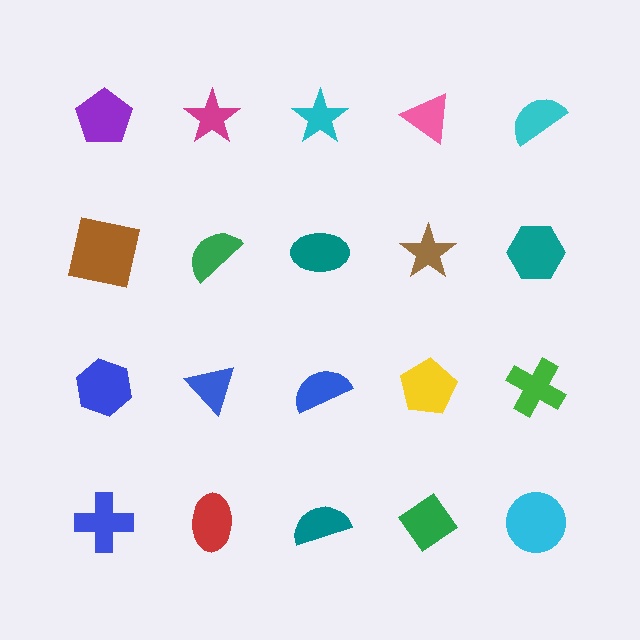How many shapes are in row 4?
5 shapes.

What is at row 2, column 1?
A brown square.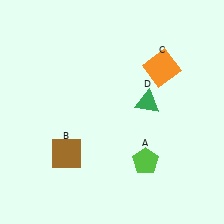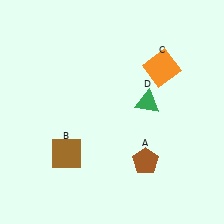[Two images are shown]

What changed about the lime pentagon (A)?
In Image 1, A is lime. In Image 2, it changed to brown.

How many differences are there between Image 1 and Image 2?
There is 1 difference between the two images.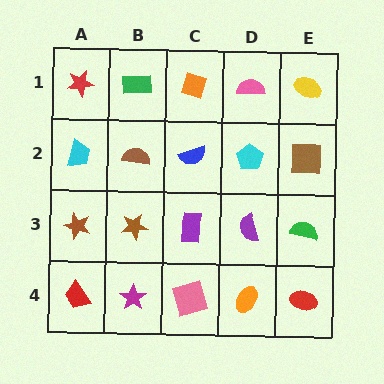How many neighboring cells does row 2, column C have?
4.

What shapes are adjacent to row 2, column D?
A pink semicircle (row 1, column D), a purple semicircle (row 3, column D), a blue semicircle (row 2, column C), a brown square (row 2, column E).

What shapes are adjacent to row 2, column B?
A green rectangle (row 1, column B), a brown star (row 3, column B), a cyan trapezoid (row 2, column A), a blue semicircle (row 2, column C).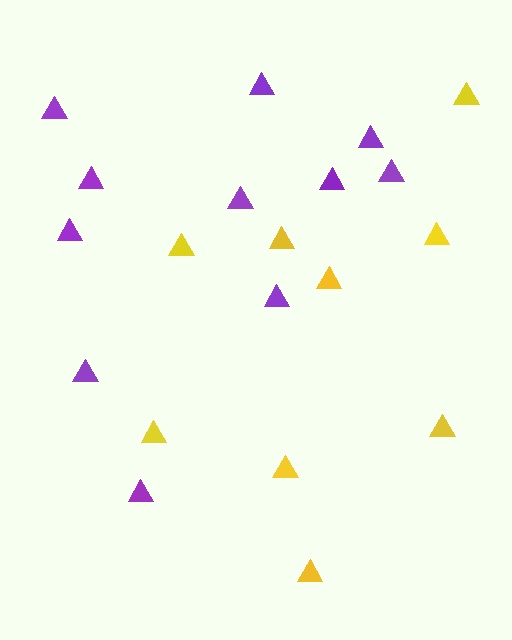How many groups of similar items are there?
There are 2 groups: one group of purple triangles (11) and one group of yellow triangles (9).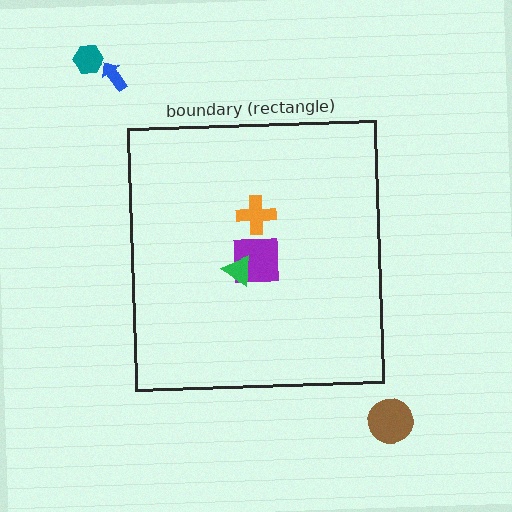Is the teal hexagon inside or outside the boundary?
Outside.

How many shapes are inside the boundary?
3 inside, 3 outside.